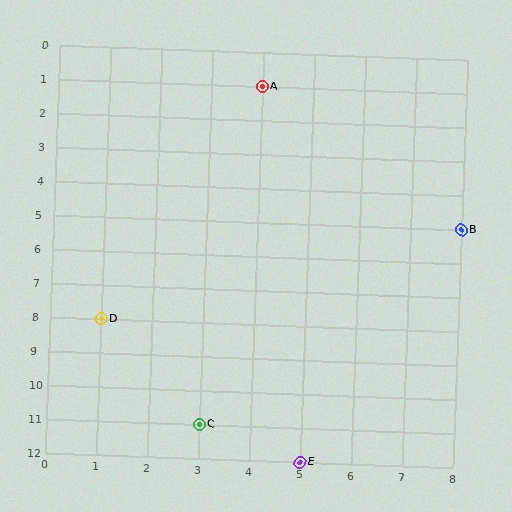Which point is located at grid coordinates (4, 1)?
Point A is at (4, 1).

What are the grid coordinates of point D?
Point D is at grid coordinates (1, 8).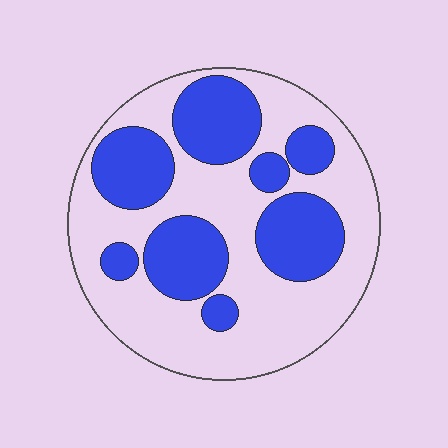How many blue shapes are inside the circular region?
8.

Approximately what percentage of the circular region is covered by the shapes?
Approximately 40%.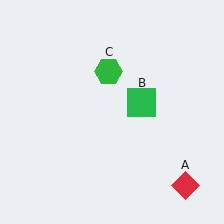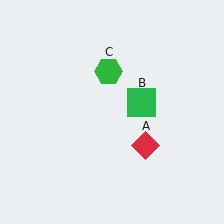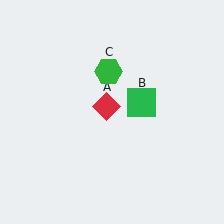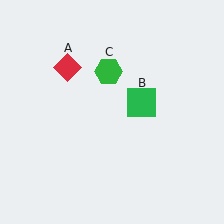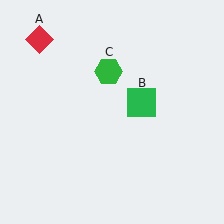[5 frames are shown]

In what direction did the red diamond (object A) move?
The red diamond (object A) moved up and to the left.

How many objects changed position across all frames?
1 object changed position: red diamond (object A).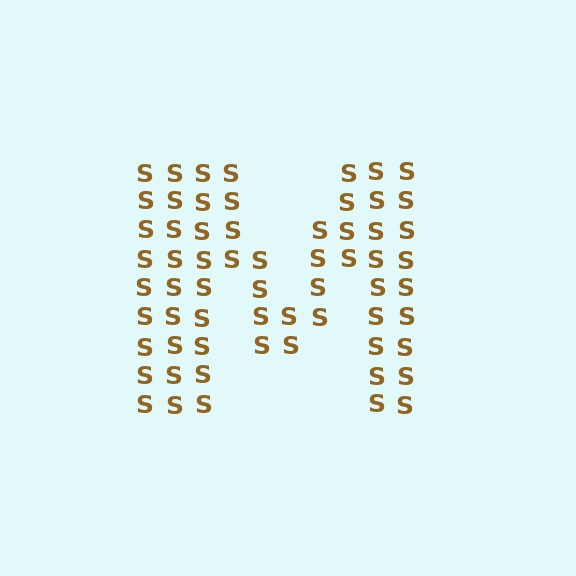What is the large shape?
The large shape is the letter M.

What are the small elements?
The small elements are letter S's.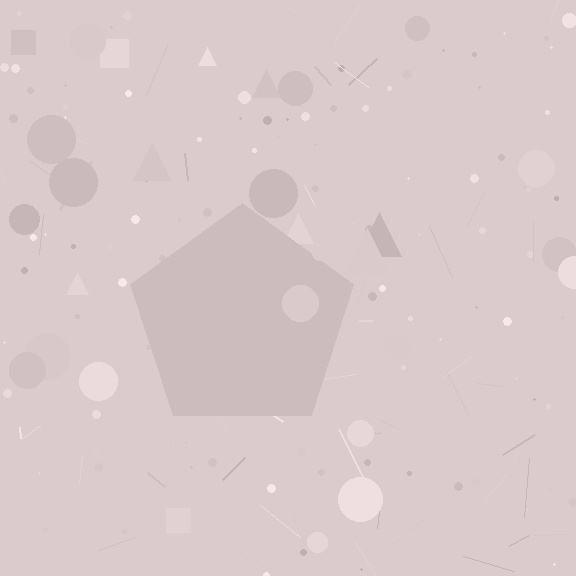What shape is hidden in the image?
A pentagon is hidden in the image.